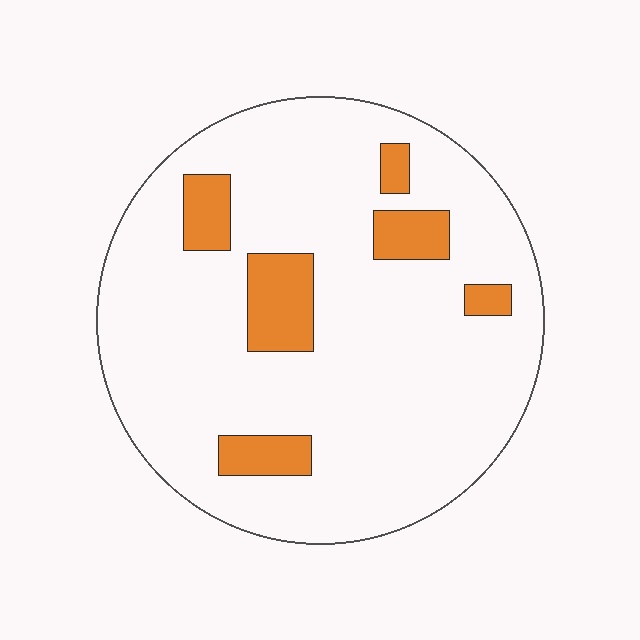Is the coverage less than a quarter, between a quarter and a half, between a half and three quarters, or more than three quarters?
Less than a quarter.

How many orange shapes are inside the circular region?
6.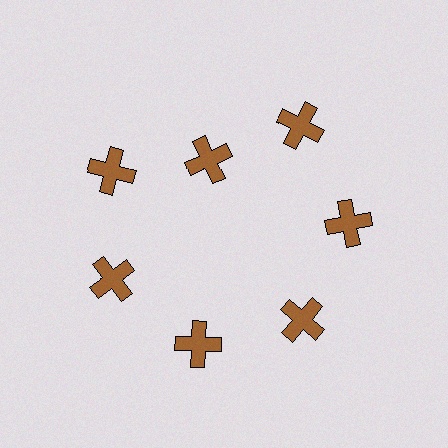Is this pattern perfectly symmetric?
No. The 7 brown crosses are arranged in a ring, but one element near the 12 o'clock position is pulled inward toward the center, breaking the 7-fold rotational symmetry.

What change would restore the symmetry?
The symmetry would be restored by moving it outward, back onto the ring so that all 7 crosses sit at equal angles and equal distance from the center.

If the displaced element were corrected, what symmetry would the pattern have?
It would have 7-fold rotational symmetry — the pattern would map onto itself every 51 degrees.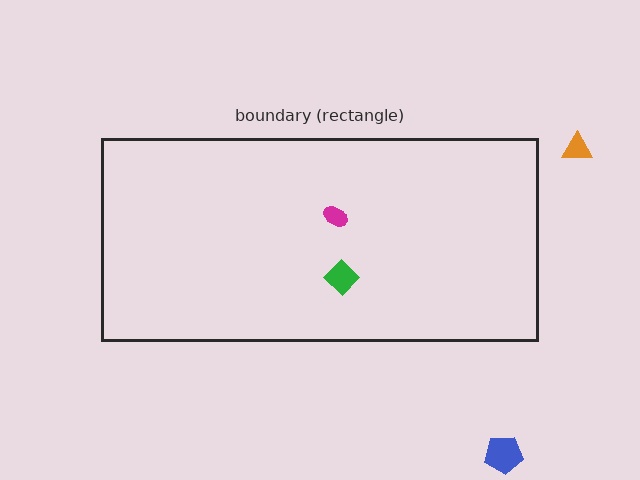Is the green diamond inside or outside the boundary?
Inside.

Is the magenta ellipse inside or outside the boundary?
Inside.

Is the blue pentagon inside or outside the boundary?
Outside.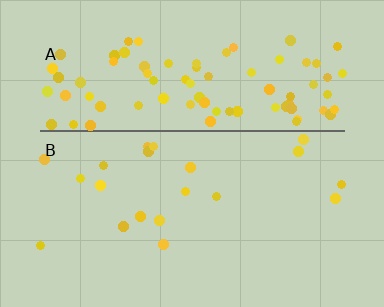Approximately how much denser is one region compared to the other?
Approximately 4.6× — region A over region B.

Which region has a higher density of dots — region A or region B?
A (the top).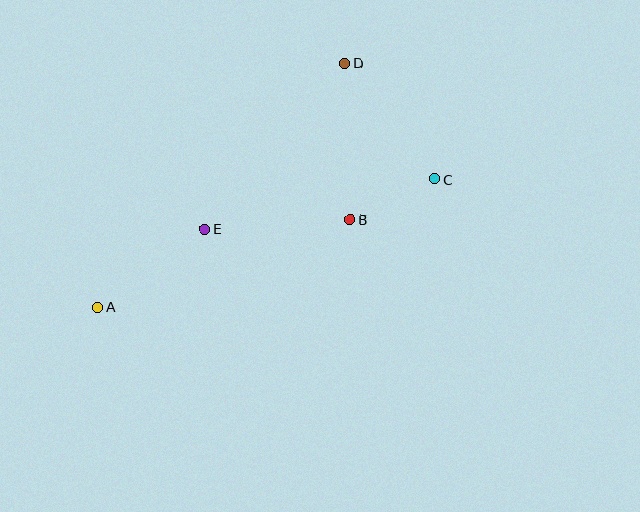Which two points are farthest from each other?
Points A and C are farthest from each other.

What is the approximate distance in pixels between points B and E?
The distance between B and E is approximately 146 pixels.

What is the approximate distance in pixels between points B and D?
The distance between B and D is approximately 156 pixels.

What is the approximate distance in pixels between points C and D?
The distance between C and D is approximately 146 pixels.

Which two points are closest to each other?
Points B and C are closest to each other.